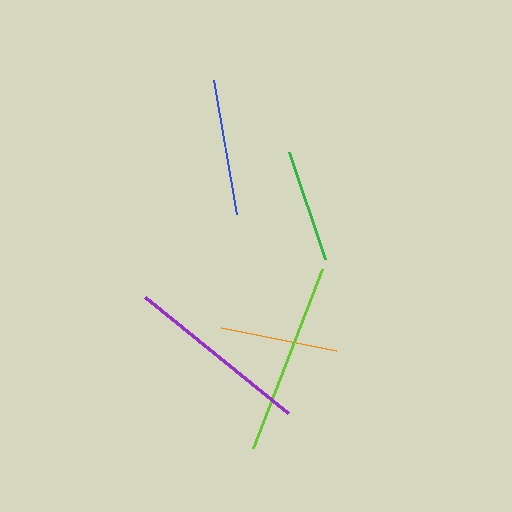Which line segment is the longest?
The lime line is the longest at approximately 191 pixels.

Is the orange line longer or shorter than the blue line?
The blue line is longer than the orange line.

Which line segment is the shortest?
The green line is the shortest at approximately 112 pixels.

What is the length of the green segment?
The green segment is approximately 112 pixels long.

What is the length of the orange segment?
The orange segment is approximately 117 pixels long.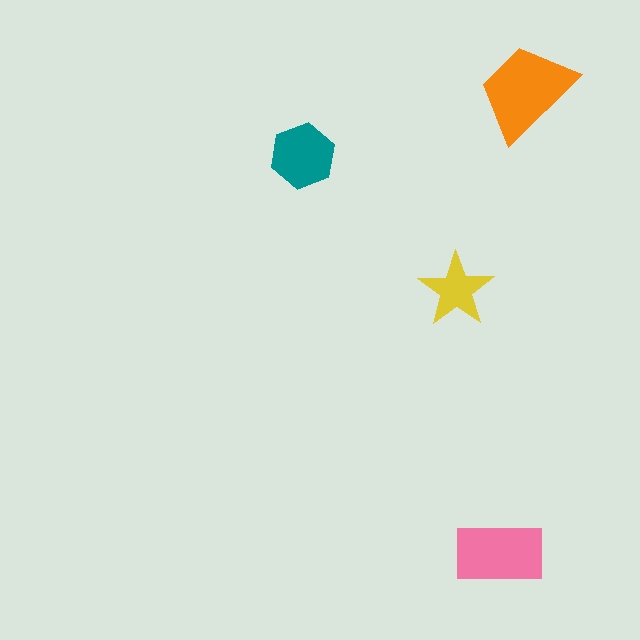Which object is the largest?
The orange trapezoid.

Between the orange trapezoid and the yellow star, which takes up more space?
The orange trapezoid.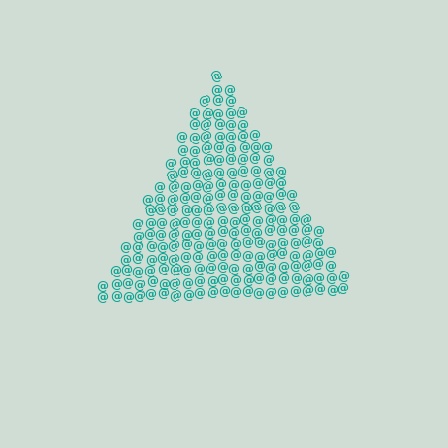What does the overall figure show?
The overall figure shows a triangle.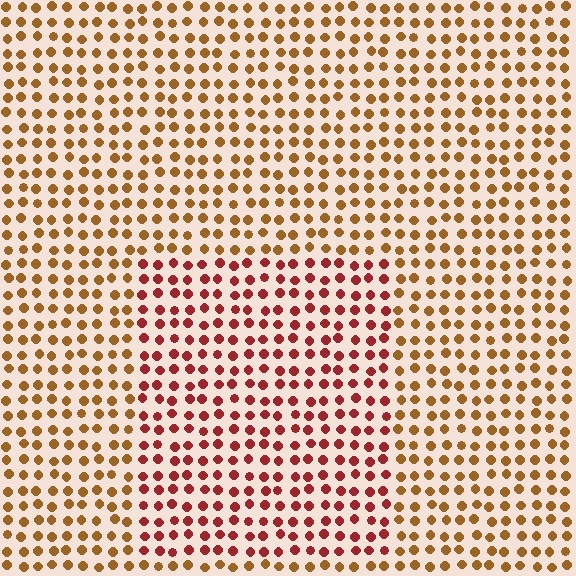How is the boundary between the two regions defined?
The boundary is defined purely by a slight shift in hue (about 36 degrees). Spacing, size, and orientation are identical on both sides.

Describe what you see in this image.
The image is filled with small brown elements in a uniform arrangement. A rectangle-shaped region is visible where the elements are tinted to a slightly different hue, forming a subtle color boundary.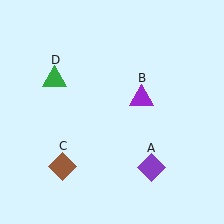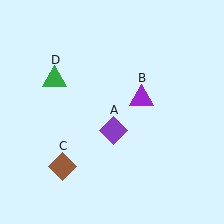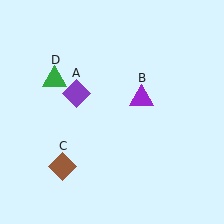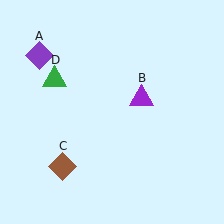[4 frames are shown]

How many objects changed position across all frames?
1 object changed position: purple diamond (object A).